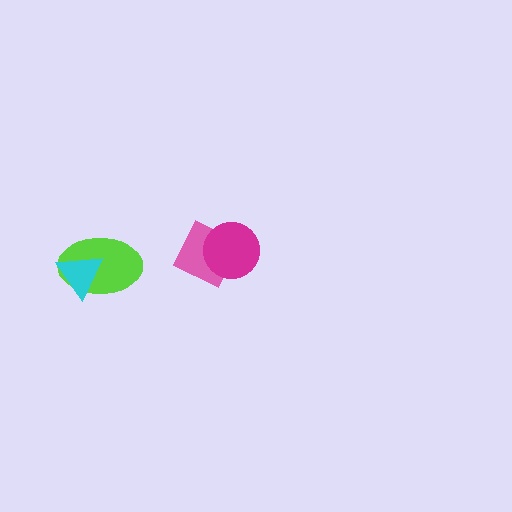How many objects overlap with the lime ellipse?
1 object overlaps with the lime ellipse.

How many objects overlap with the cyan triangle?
1 object overlaps with the cyan triangle.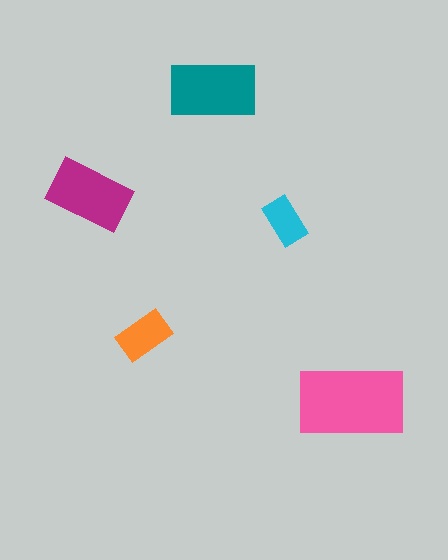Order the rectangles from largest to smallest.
the pink one, the teal one, the magenta one, the orange one, the cyan one.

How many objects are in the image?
There are 5 objects in the image.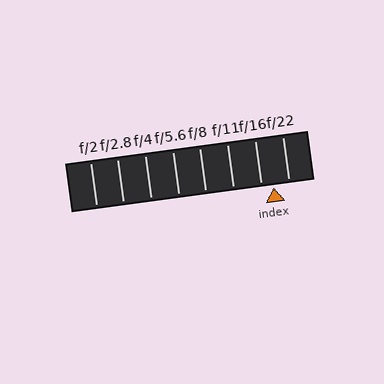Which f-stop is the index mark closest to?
The index mark is closest to f/16.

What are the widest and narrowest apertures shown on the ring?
The widest aperture shown is f/2 and the narrowest is f/22.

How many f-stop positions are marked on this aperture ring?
There are 8 f-stop positions marked.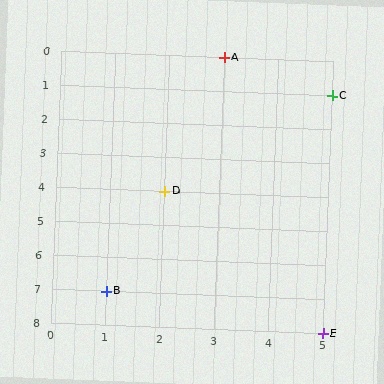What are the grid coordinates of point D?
Point D is at grid coordinates (2, 4).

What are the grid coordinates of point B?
Point B is at grid coordinates (1, 7).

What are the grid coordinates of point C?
Point C is at grid coordinates (5, 1).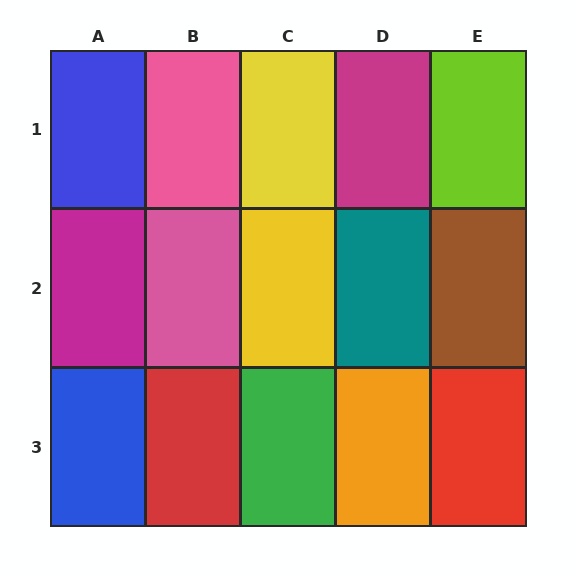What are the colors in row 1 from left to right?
Blue, pink, yellow, magenta, lime.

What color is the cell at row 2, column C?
Yellow.